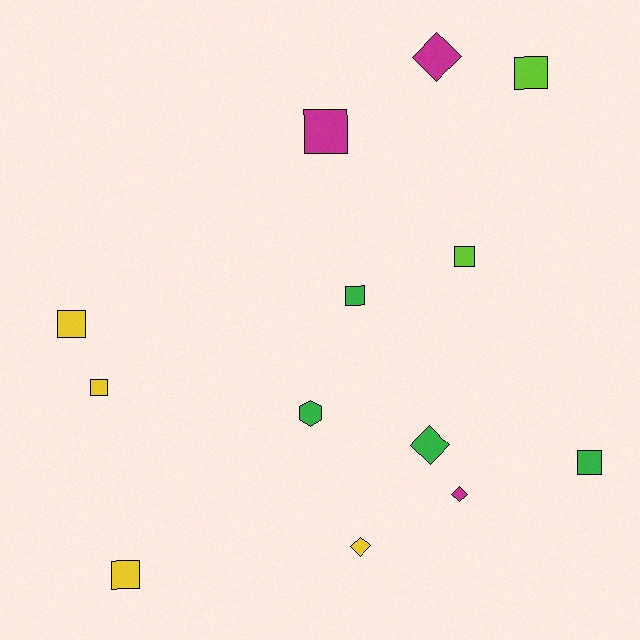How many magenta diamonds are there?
There are 2 magenta diamonds.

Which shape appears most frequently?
Square, with 8 objects.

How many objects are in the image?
There are 13 objects.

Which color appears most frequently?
Green, with 4 objects.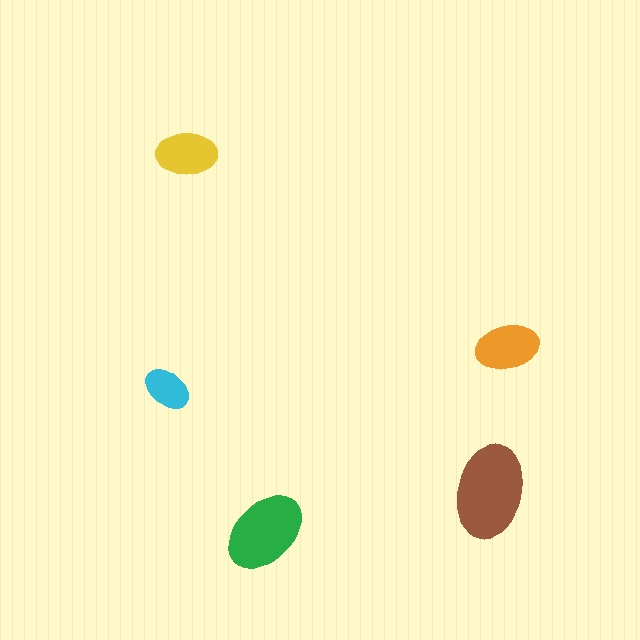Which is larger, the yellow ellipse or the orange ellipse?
The orange one.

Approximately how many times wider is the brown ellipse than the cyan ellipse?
About 2 times wider.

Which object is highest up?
The yellow ellipse is topmost.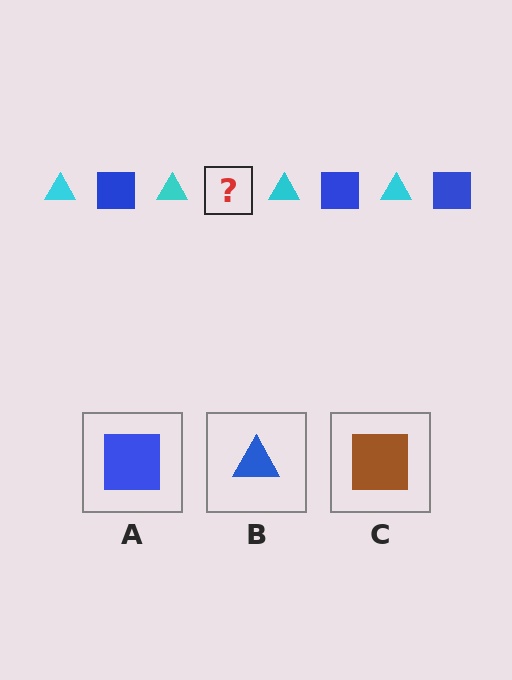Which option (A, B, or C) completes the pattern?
A.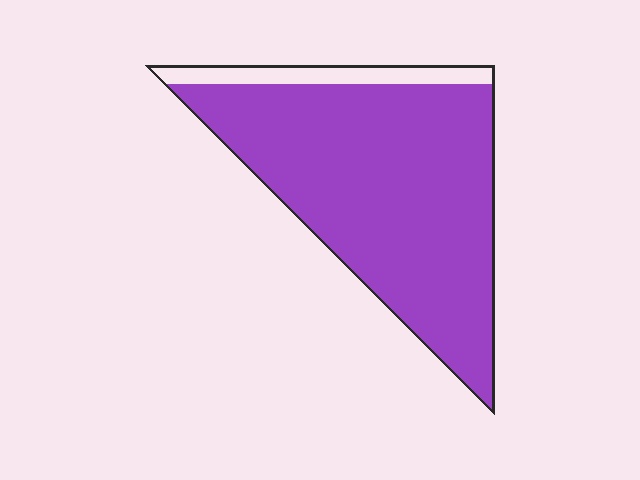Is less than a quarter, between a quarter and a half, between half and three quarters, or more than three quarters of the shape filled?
More than three quarters.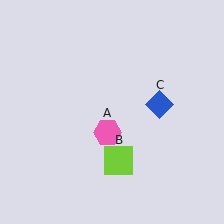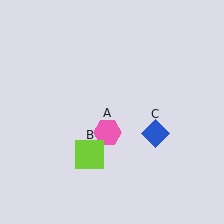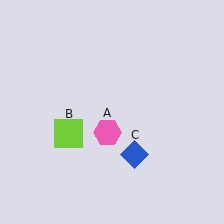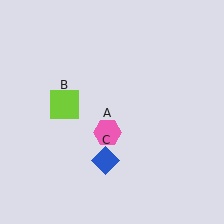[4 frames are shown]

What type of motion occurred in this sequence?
The lime square (object B), blue diamond (object C) rotated clockwise around the center of the scene.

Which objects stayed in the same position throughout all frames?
Pink hexagon (object A) remained stationary.